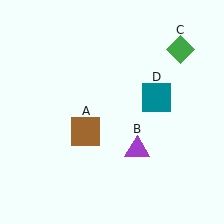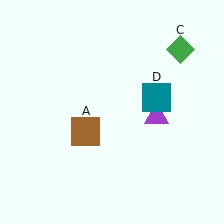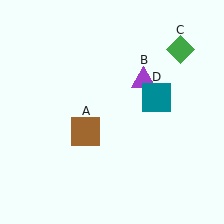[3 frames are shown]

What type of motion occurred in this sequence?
The purple triangle (object B) rotated counterclockwise around the center of the scene.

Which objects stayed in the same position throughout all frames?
Brown square (object A) and green diamond (object C) and teal square (object D) remained stationary.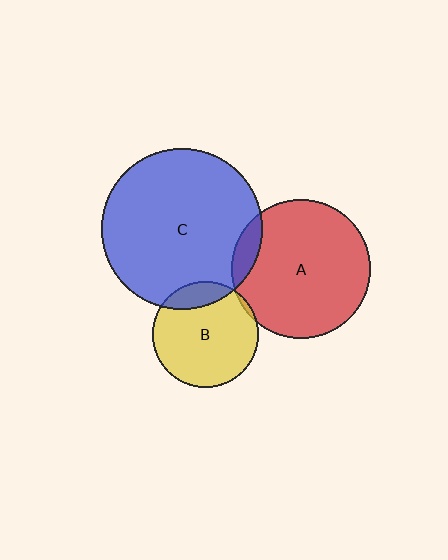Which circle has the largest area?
Circle C (blue).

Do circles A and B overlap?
Yes.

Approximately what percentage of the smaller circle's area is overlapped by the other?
Approximately 5%.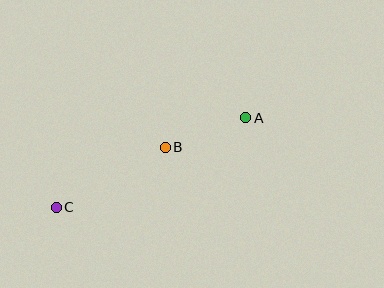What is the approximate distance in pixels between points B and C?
The distance between B and C is approximately 124 pixels.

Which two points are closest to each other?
Points A and B are closest to each other.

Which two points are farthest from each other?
Points A and C are farthest from each other.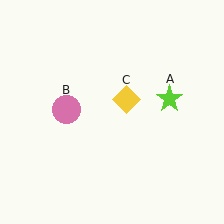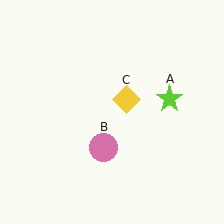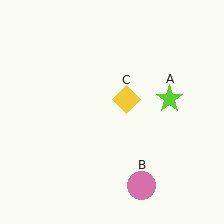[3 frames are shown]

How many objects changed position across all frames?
1 object changed position: pink circle (object B).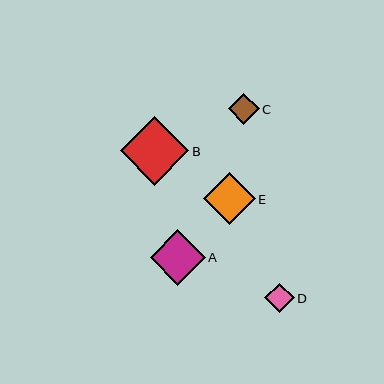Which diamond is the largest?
Diamond B is the largest with a size of approximately 69 pixels.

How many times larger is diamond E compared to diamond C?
Diamond E is approximately 1.7 times the size of diamond C.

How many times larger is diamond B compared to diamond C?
Diamond B is approximately 2.2 times the size of diamond C.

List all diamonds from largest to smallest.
From largest to smallest: B, A, E, C, D.